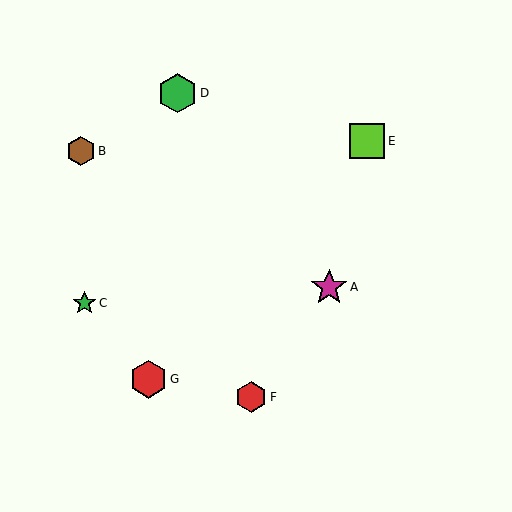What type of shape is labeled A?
Shape A is a magenta star.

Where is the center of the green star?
The center of the green star is at (84, 303).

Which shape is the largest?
The green hexagon (labeled D) is the largest.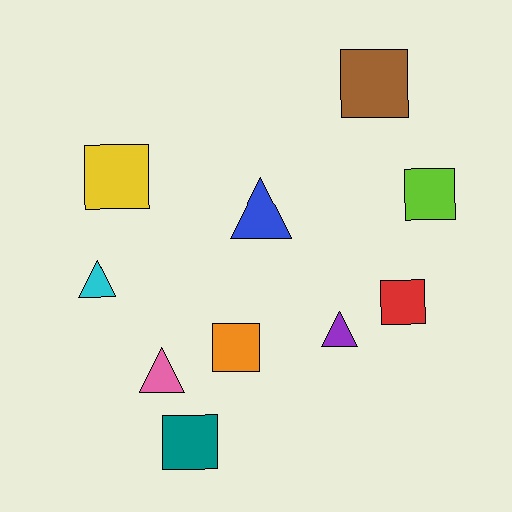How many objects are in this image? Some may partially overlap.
There are 10 objects.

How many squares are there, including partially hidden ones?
There are 6 squares.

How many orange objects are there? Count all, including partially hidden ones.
There is 1 orange object.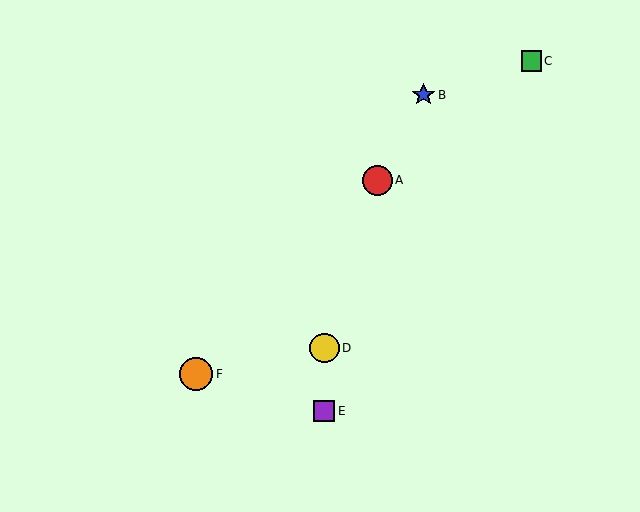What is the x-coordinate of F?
Object F is at x≈196.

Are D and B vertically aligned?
No, D is at x≈324 and B is at x≈424.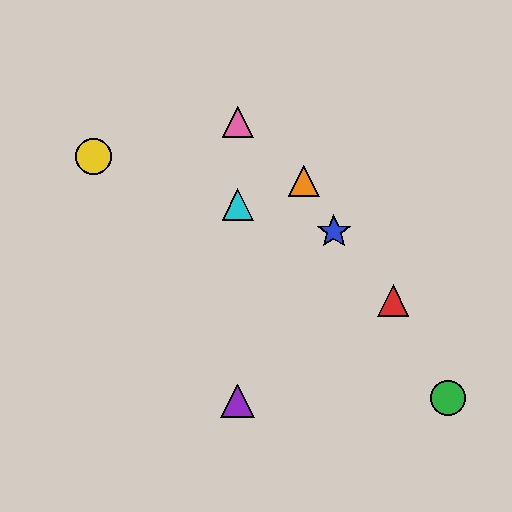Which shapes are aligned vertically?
The purple triangle, the cyan triangle, the pink triangle are aligned vertically.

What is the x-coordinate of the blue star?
The blue star is at x≈334.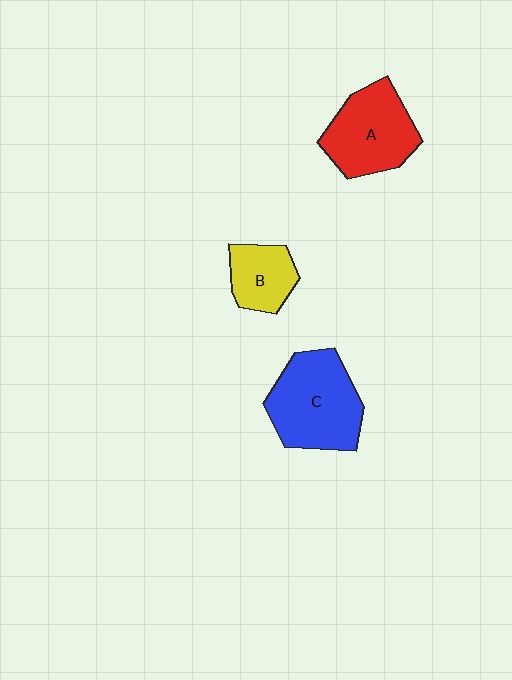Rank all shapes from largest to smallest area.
From largest to smallest: C (blue), A (red), B (yellow).